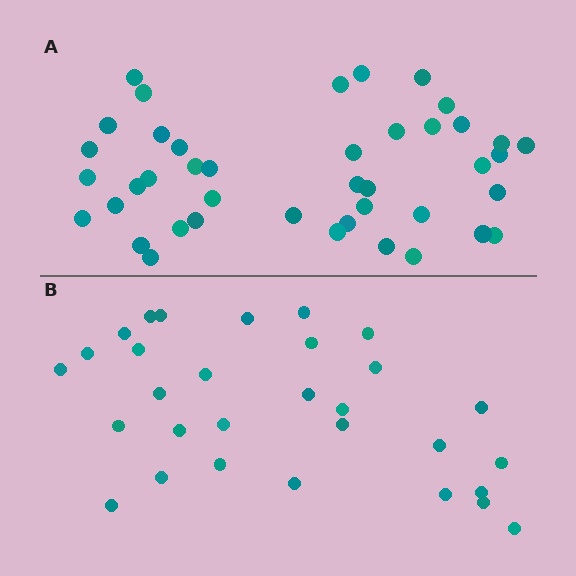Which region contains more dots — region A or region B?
Region A (the top region) has more dots.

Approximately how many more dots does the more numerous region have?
Region A has roughly 12 or so more dots than region B.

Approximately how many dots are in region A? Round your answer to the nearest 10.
About 40 dots. (The exact count is 42, which rounds to 40.)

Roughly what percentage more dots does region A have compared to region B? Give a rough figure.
About 40% more.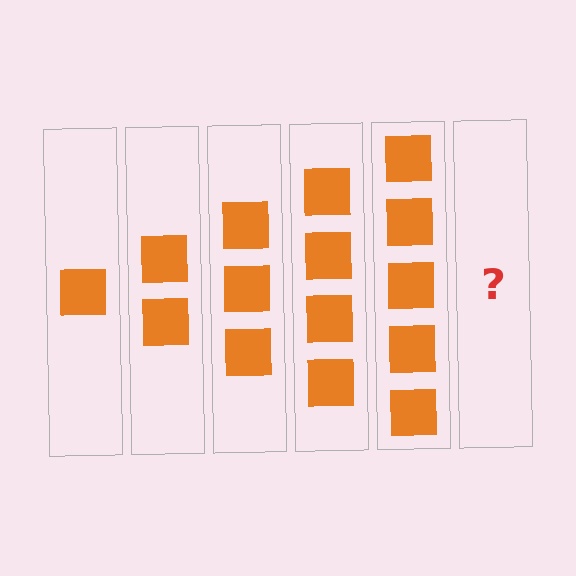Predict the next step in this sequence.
The next step is 6 squares.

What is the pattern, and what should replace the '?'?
The pattern is that each step adds one more square. The '?' should be 6 squares.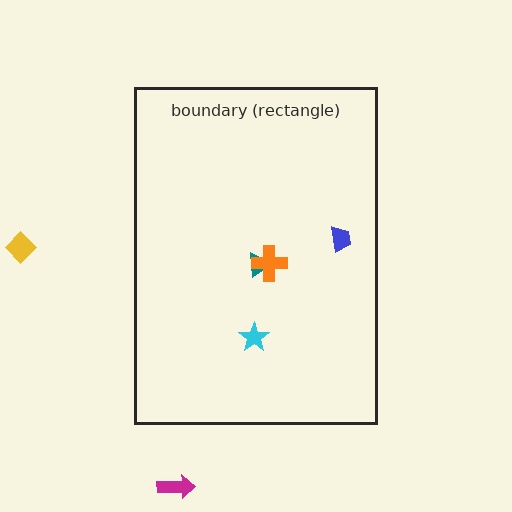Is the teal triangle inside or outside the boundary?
Inside.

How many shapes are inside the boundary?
4 inside, 2 outside.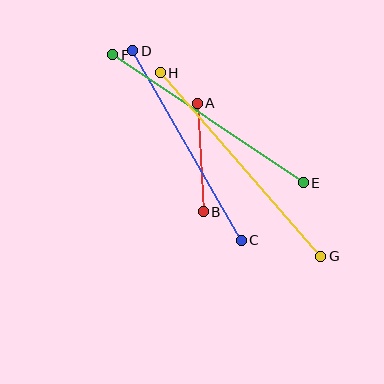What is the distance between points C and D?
The distance is approximately 219 pixels.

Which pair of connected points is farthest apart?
Points G and H are farthest apart.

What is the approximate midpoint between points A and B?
The midpoint is at approximately (200, 158) pixels.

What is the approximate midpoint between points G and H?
The midpoint is at approximately (240, 164) pixels.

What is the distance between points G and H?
The distance is approximately 244 pixels.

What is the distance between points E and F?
The distance is approximately 229 pixels.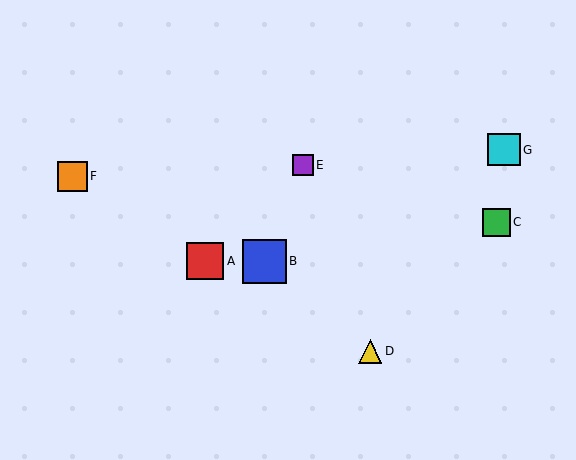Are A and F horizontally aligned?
No, A is at y≈261 and F is at y≈176.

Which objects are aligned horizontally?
Objects A, B are aligned horizontally.